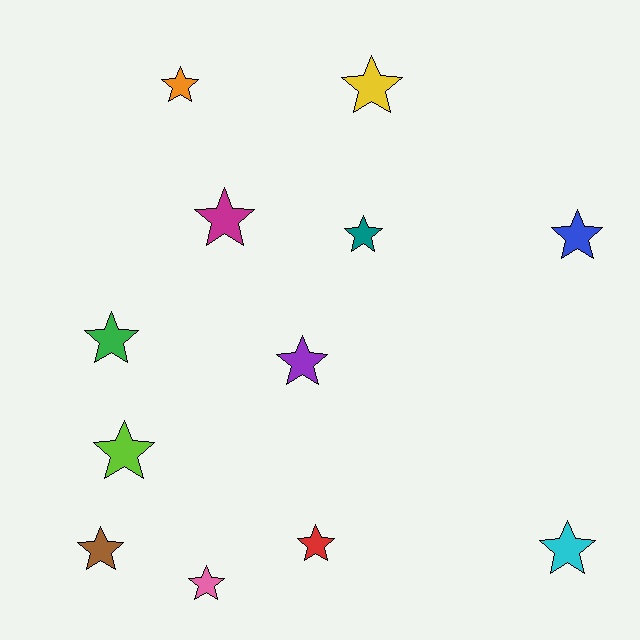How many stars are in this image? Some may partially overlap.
There are 12 stars.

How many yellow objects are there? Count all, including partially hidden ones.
There is 1 yellow object.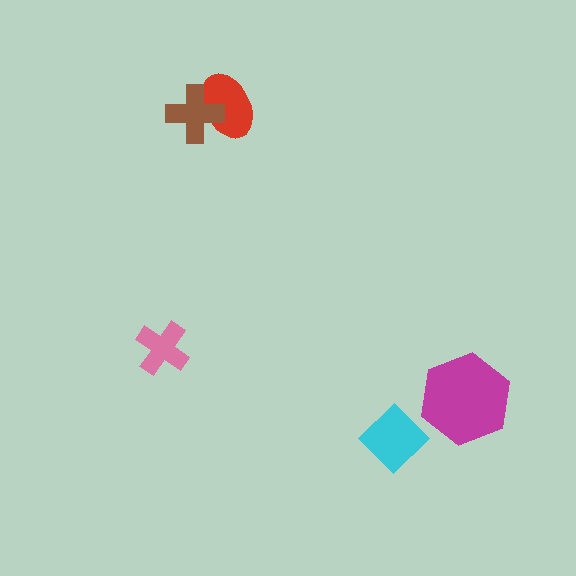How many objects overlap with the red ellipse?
1 object overlaps with the red ellipse.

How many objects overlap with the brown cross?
1 object overlaps with the brown cross.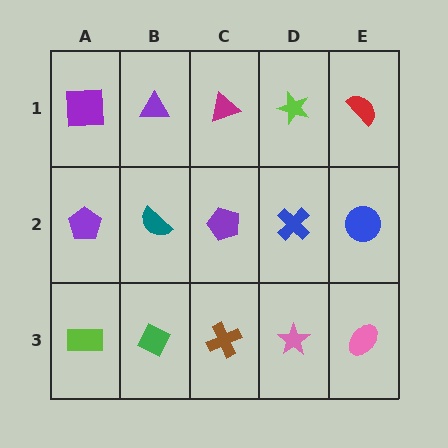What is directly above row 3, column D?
A blue cross.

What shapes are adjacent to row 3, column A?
A purple pentagon (row 2, column A), a green diamond (row 3, column B).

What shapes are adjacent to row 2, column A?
A purple square (row 1, column A), a lime rectangle (row 3, column A), a teal semicircle (row 2, column B).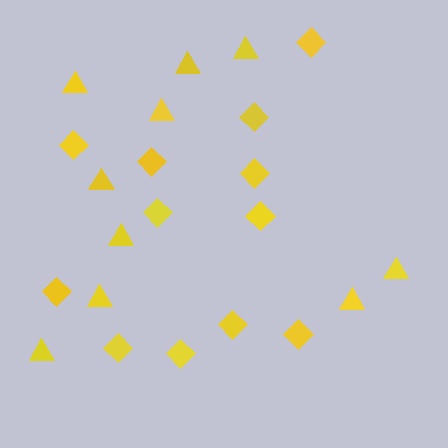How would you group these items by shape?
There are 2 groups: one group of triangles (10) and one group of diamonds (12).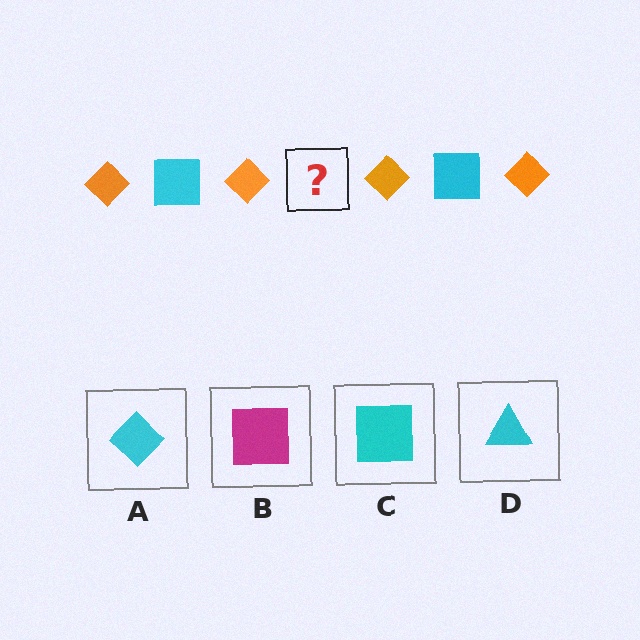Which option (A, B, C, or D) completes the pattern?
C.